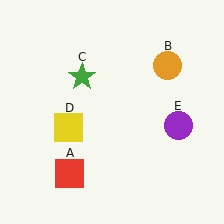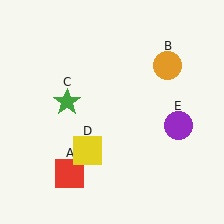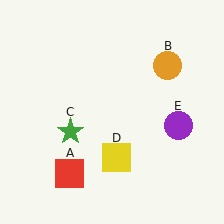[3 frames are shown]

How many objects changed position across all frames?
2 objects changed position: green star (object C), yellow square (object D).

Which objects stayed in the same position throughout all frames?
Red square (object A) and orange circle (object B) and purple circle (object E) remained stationary.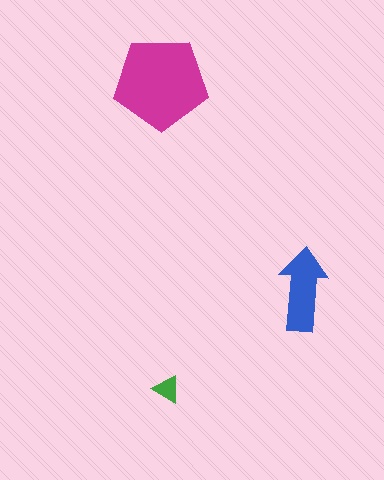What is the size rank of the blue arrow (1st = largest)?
2nd.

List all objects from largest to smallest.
The magenta pentagon, the blue arrow, the green triangle.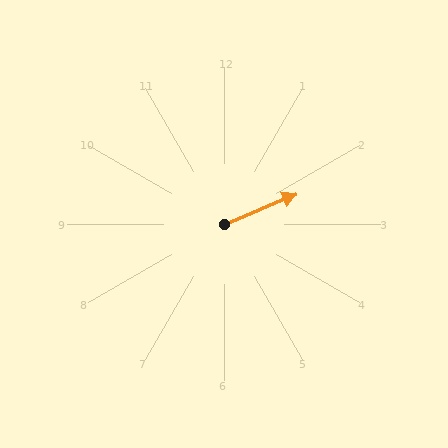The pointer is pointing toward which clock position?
Roughly 2 o'clock.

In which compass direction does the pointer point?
Northeast.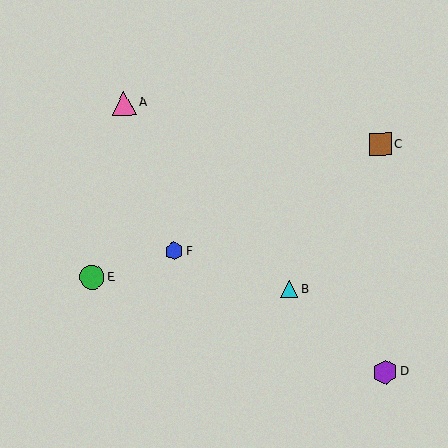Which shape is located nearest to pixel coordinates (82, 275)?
The green circle (labeled E) at (92, 277) is nearest to that location.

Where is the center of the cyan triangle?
The center of the cyan triangle is at (289, 289).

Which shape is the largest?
The green circle (labeled E) is the largest.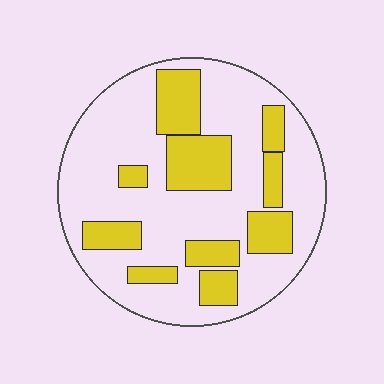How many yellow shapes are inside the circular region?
10.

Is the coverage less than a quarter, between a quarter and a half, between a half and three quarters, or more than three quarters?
Between a quarter and a half.